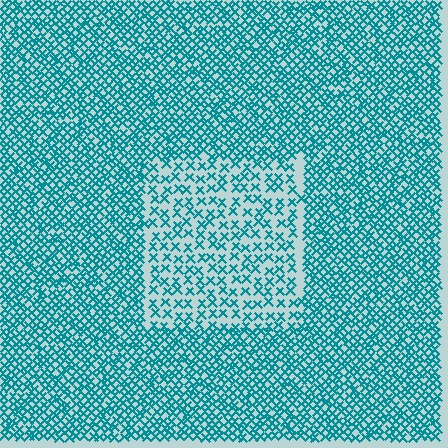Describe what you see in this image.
The image contains small teal elements arranged at two different densities. A rectangle-shaped region is visible where the elements are less densely packed than the surrounding area.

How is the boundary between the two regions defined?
The boundary is defined by a change in element density (approximately 2.0x ratio). All elements are the same color, size, and shape.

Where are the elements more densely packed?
The elements are more densely packed outside the rectangle boundary.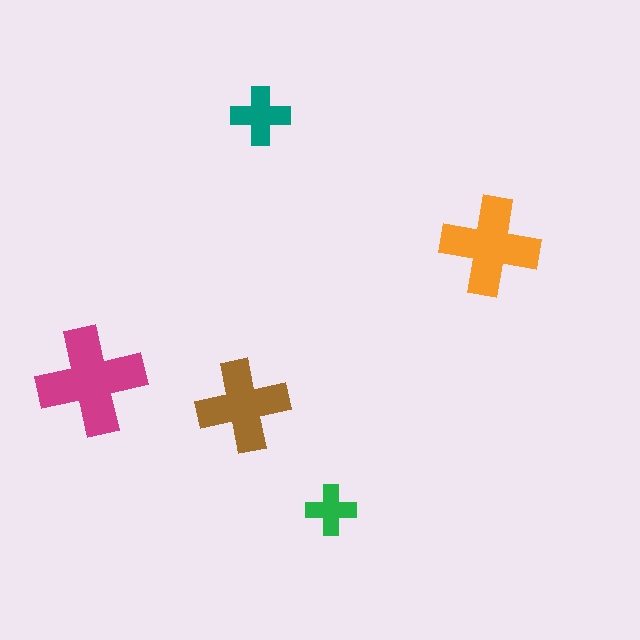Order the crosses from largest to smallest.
the magenta one, the orange one, the brown one, the teal one, the green one.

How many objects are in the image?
There are 5 objects in the image.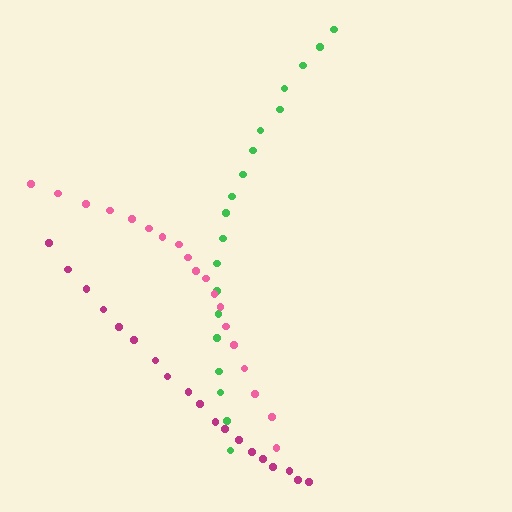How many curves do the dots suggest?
There are 3 distinct paths.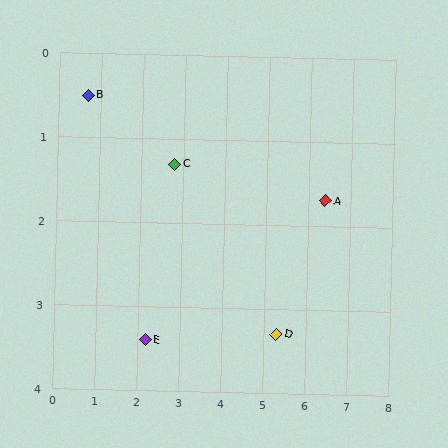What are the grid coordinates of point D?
Point D is at approximately (5.3, 3.3).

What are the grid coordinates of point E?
Point E is at approximately (2.2, 3.4).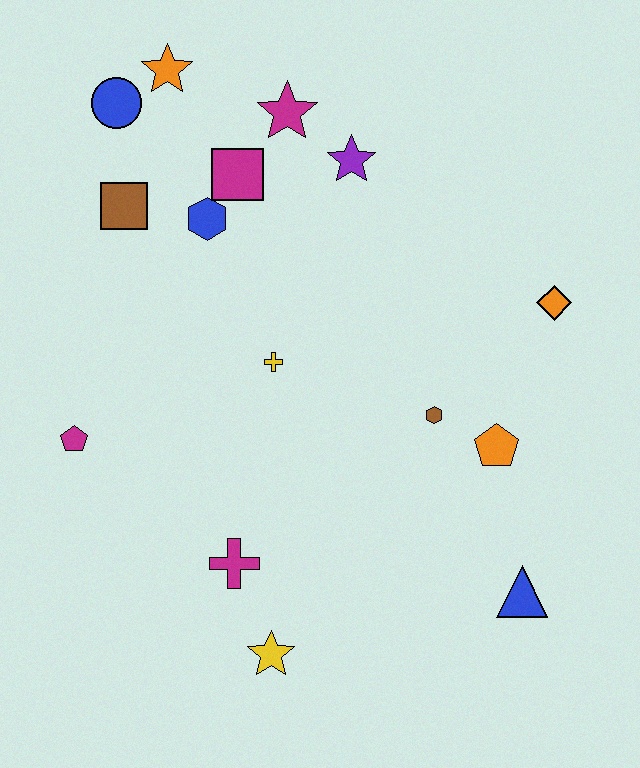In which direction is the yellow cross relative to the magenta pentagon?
The yellow cross is to the right of the magenta pentagon.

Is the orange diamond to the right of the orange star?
Yes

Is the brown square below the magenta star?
Yes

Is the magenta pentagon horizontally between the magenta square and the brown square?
No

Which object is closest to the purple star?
The magenta star is closest to the purple star.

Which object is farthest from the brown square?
The blue triangle is farthest from the brown square.